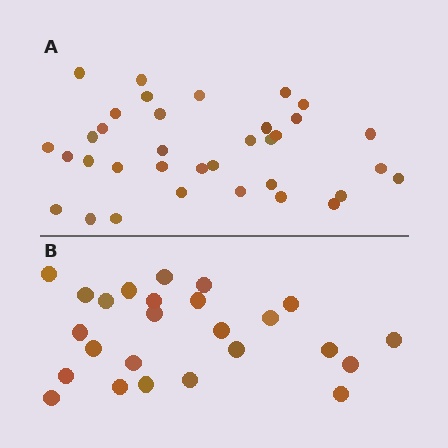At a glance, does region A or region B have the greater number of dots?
Region A (the top region) has more dots.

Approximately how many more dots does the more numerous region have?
Region A has roughly 10 or so more dots than region B.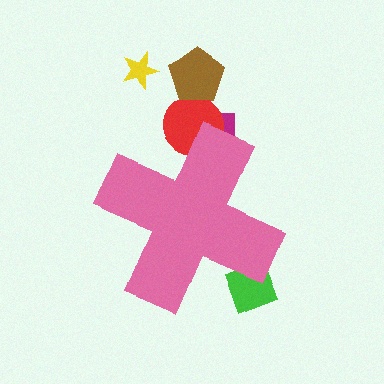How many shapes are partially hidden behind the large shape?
3 shapes are partially hidden.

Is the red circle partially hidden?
Yes, the red circle is partially hidden behind the pink cross.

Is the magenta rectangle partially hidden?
Yes, the magenta rectangle is partially hidden behind the pink cross.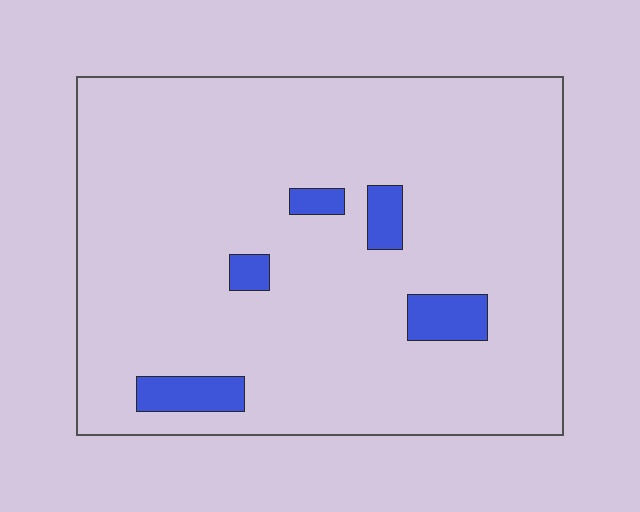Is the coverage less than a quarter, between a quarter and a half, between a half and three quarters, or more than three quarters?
Less than a quarter.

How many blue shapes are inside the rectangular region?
5.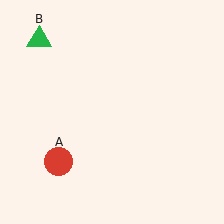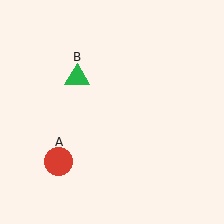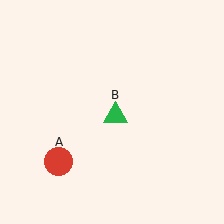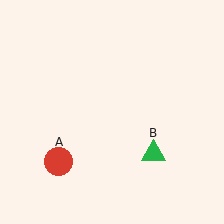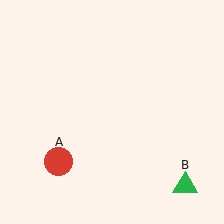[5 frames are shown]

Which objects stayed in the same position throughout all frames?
Red circle (object A) remained stationary.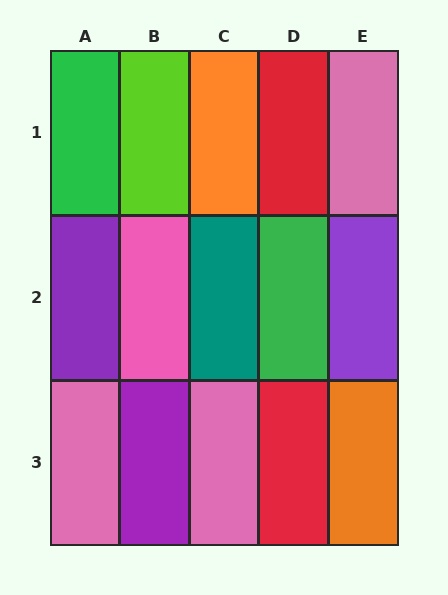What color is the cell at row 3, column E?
Orange.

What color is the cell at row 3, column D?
Red.